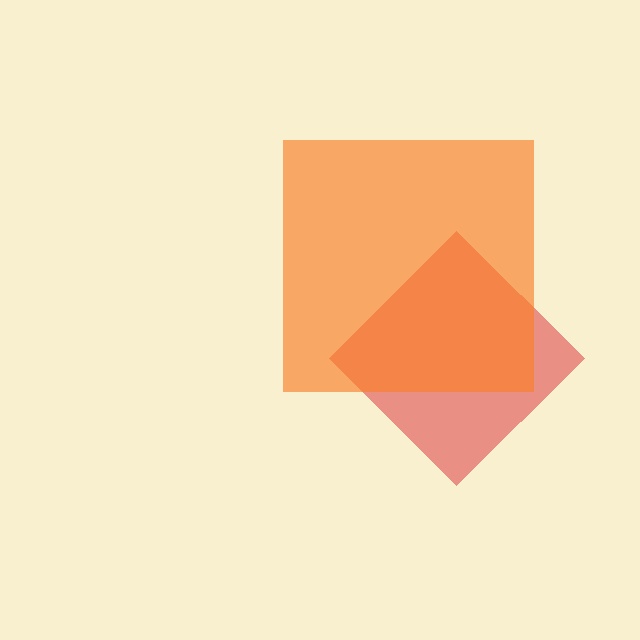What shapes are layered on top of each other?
The layered shapes are: a red diamond, an orange square.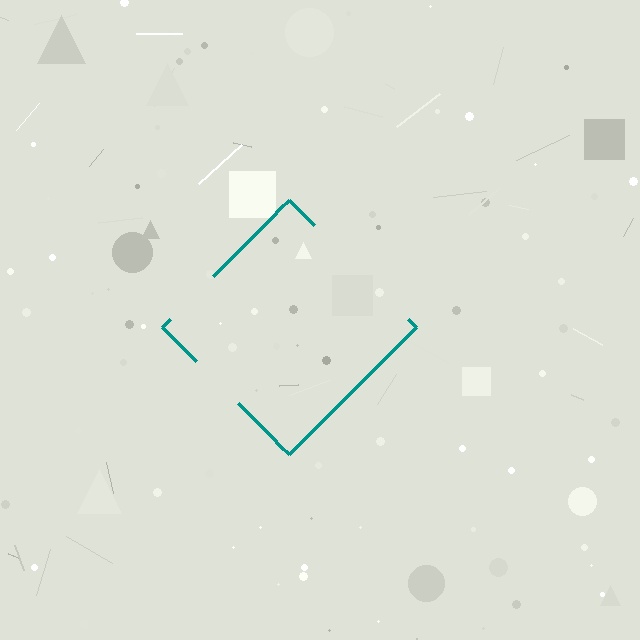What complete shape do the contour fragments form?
The contour fragments form a diamond.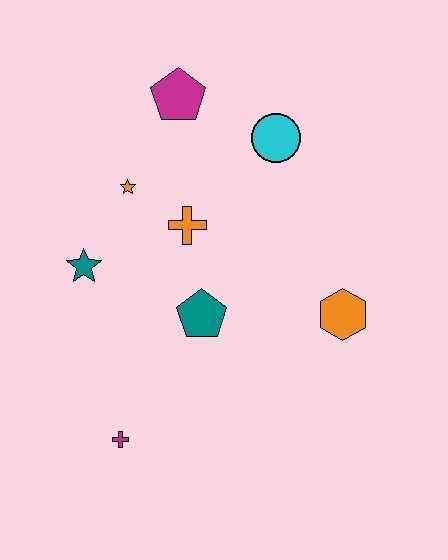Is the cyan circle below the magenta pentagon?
Yes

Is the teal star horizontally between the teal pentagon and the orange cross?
No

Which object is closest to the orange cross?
The orange star is closest to the orange cross.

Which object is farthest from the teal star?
The orange hexagon is farthest from the teal star.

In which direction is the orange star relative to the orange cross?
The orange star is to the left of the orange cross.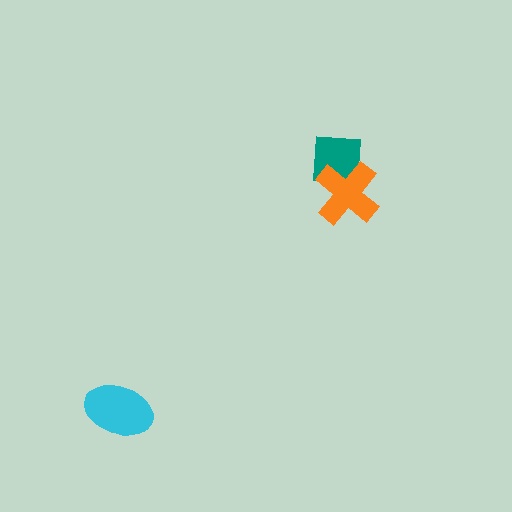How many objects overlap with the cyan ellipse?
0 objects overlap with the cyan ellipse.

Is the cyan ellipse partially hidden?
No, no other shape covers it.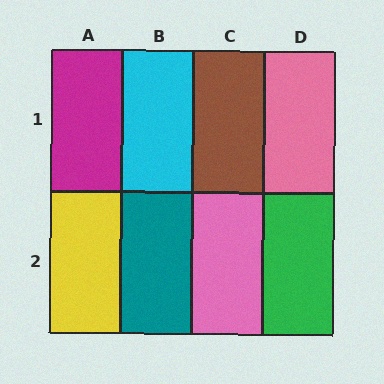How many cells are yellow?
1 cell is yellow.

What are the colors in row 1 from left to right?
Magenta, cyan, brown, pink.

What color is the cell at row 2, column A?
Yellow.